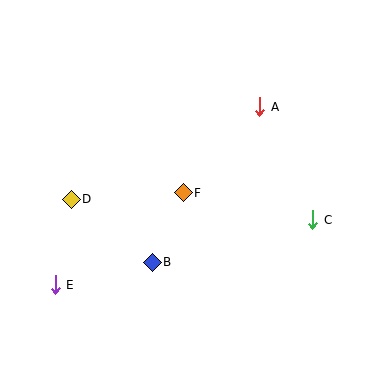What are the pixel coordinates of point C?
Point C is at (313, 220).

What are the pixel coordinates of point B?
Point B is at (152, 262).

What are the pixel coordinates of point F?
Point F is at (183, 193).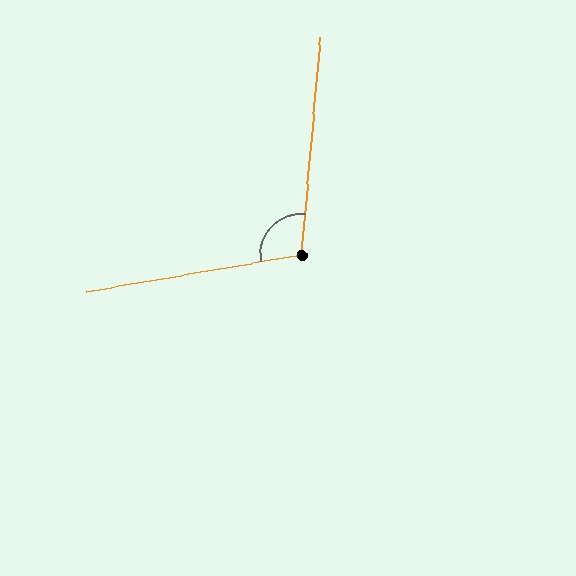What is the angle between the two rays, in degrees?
Approximately 105 degrees.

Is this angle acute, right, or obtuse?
It is obtuse.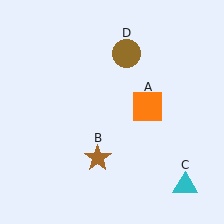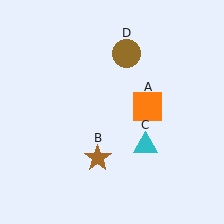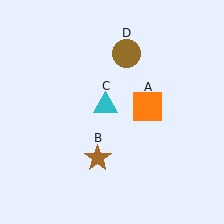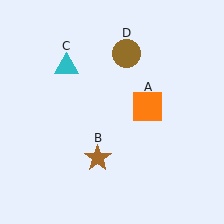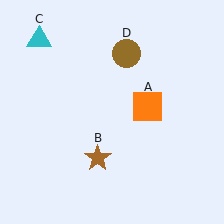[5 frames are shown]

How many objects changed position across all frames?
1 object changed position: cyan triangle (object C).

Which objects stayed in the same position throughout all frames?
Orange square (object A) and brown star (object B) and brown circle (object D) remained stationary.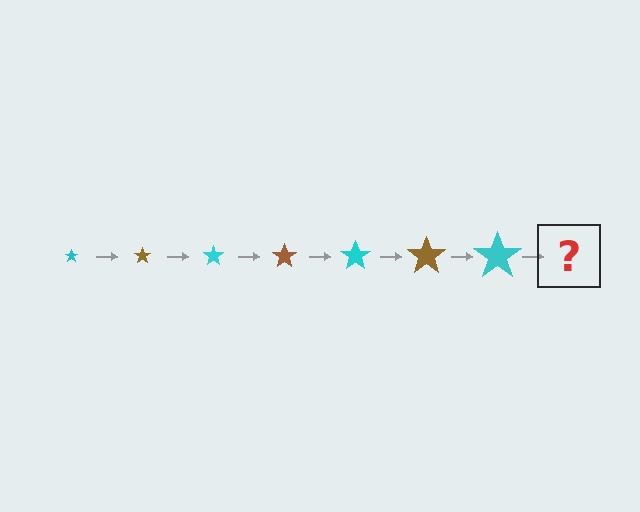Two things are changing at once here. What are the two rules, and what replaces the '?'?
The two rules are that the star grows larger each step and the color cycles through cyan and brown. The '?' should be a brown star, larger than the previous one.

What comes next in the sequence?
The next element should be a brown star, larger than the previous one.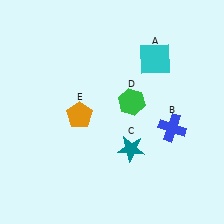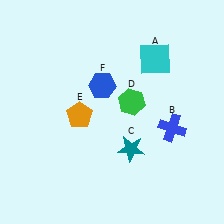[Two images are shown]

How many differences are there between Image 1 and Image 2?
There is 1 difference between the two images.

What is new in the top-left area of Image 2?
A blue hexagon (F) was added in the top-left area of Image 2.